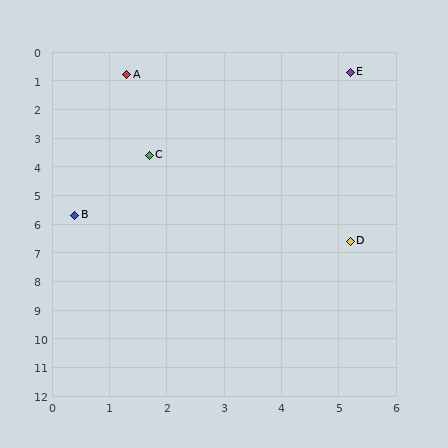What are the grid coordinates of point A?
Point A is at approximately (1.3, 0.8).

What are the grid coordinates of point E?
Point E is at approximately (5.2, 0.7).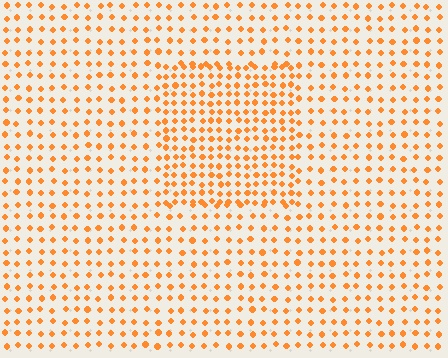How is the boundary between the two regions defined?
The boundary is defined by a change in element density (approximately 1.7x ratio). All elements are the same color, size, and shape.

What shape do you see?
I see a rectangle.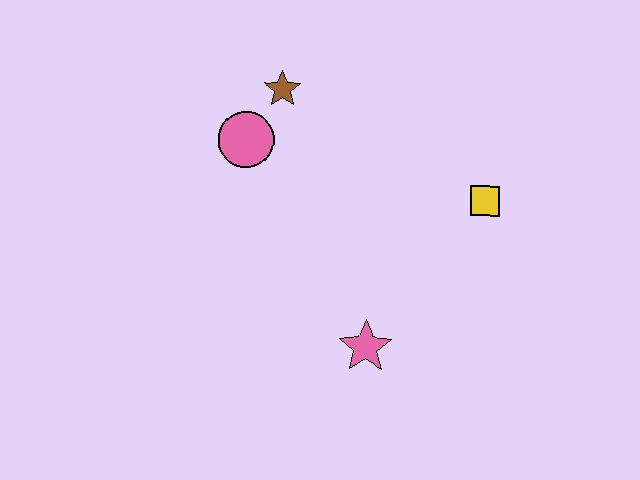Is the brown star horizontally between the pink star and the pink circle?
Yes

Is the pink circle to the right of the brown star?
No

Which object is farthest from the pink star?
The brown star is farthest from the pink star.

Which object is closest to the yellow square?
The pink star is closest to the yellow square.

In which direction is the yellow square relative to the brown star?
The yellow square is to the right of the brown star.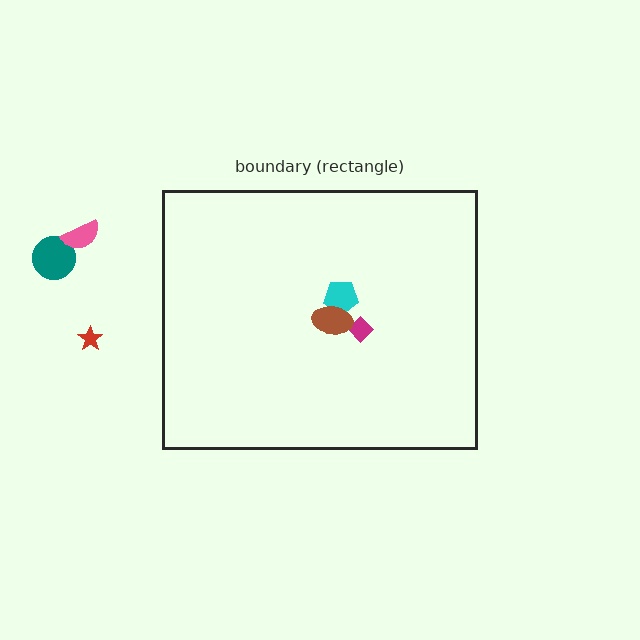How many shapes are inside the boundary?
3 inside, 3 outside.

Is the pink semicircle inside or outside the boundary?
Outside.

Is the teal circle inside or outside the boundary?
Outside.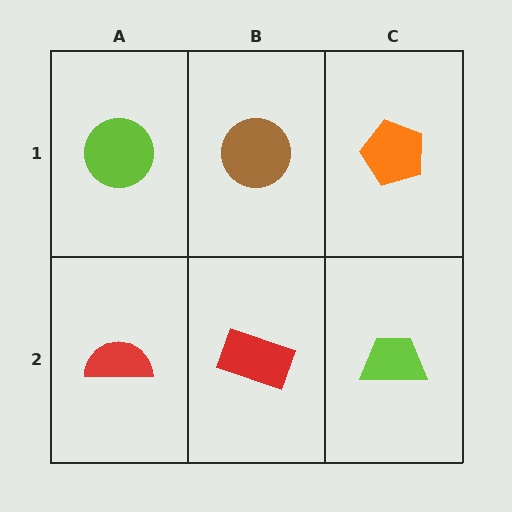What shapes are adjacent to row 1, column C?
A lime trapezoid (row 2, column C), a brown circle (row 1, column B).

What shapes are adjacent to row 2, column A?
A lime circle (row 1, column A), a red rectangle (row 2, column B).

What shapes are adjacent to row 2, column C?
An orange pentagon (row 1, column C), a red rectangle (row 2, column B).